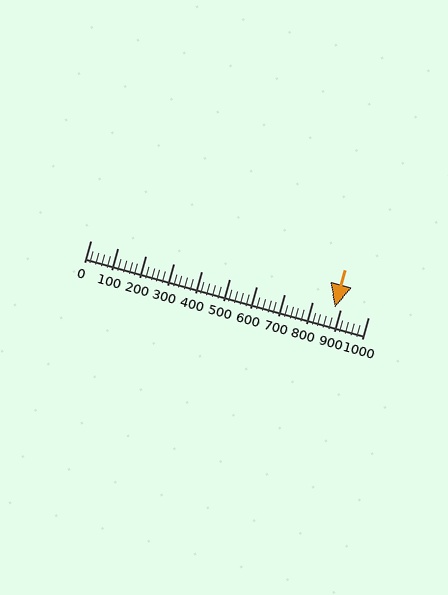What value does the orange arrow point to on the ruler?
The orange arrow points to approximately 880.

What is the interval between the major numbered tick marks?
The major tick marks are spaced 100 units apart.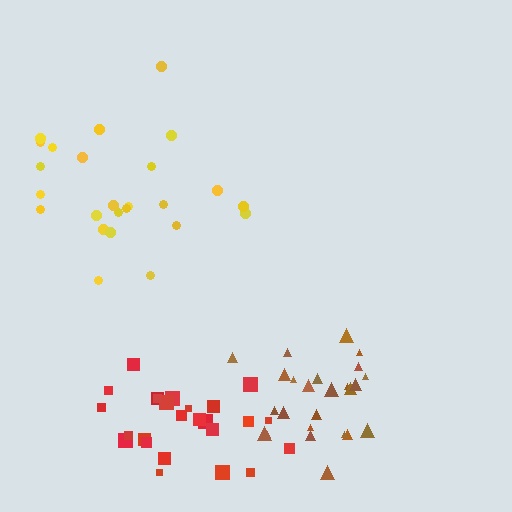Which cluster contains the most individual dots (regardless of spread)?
Red (26).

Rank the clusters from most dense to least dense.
brown, red, yellow.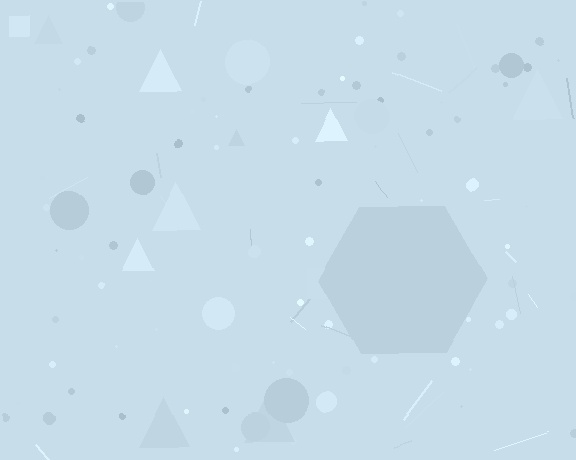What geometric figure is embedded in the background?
A hexagon is embedded in the background.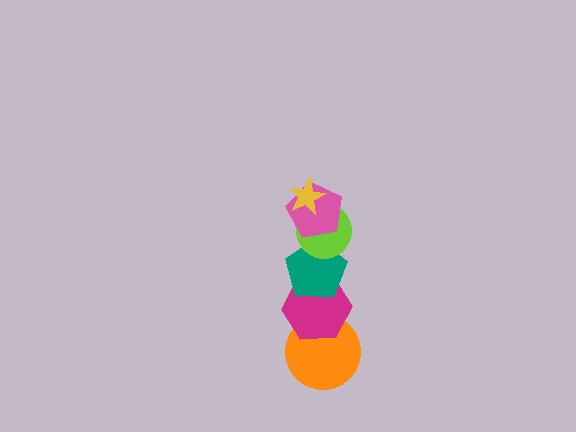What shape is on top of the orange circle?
The magenta hexagon is on top of the orange circle.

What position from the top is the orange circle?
The orange circle is 6th from the top.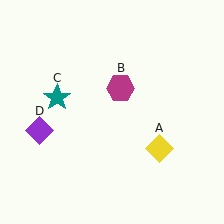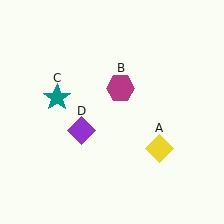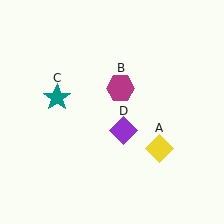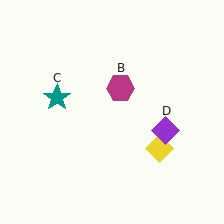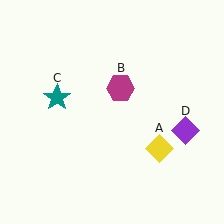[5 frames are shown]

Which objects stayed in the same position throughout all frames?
Yellow diamond (object A) and magenta hexagon (object B) and teal star (object C) remained stationary.